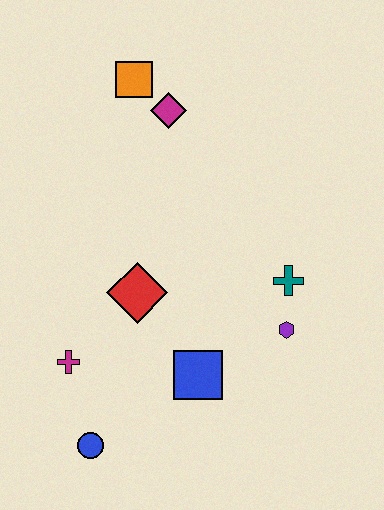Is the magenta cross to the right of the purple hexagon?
No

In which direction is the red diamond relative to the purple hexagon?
The red diamond is to the left of the purple hexagon.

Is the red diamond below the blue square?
No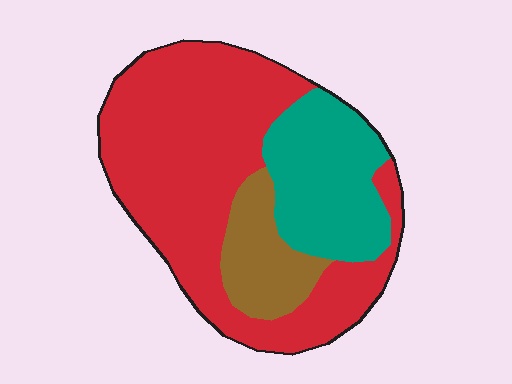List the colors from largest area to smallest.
From largest to smallest: red, teal, brown.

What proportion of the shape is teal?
Teal covers around 25% of the shape.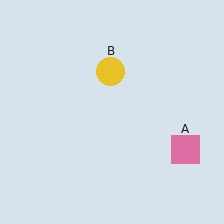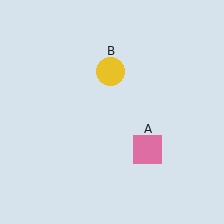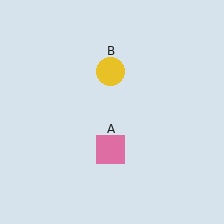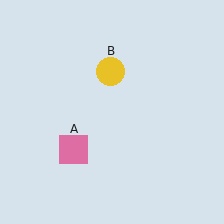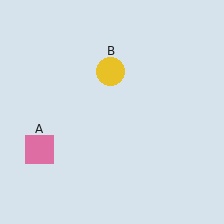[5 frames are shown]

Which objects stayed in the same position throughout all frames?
Yellow circle (object B) remained stationary.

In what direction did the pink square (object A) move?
The pink square (object A) moved left.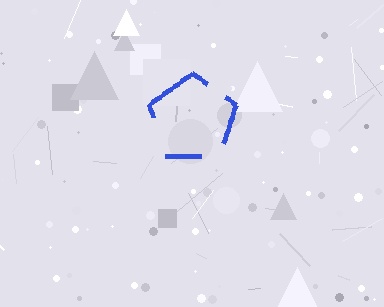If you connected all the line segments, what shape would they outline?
They would outline a pentagon.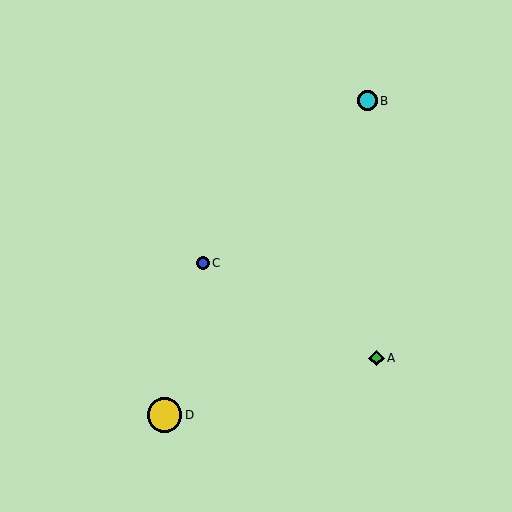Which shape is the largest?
The yellow circle (labeled D) is the largest.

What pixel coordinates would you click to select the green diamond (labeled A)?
Click at (376, 358) to select the green diamond A.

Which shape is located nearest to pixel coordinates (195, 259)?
The blue circle (labeled C) at (203, 263) is nearest to that location.